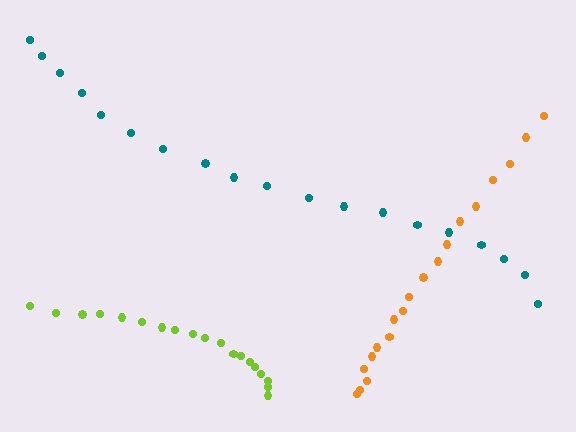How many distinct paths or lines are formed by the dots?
There are 3 distinct paths.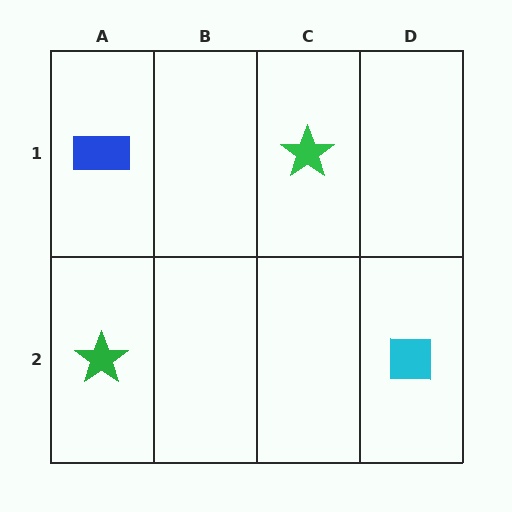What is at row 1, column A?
A blue rectangle.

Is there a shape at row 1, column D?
No, that cell is empty.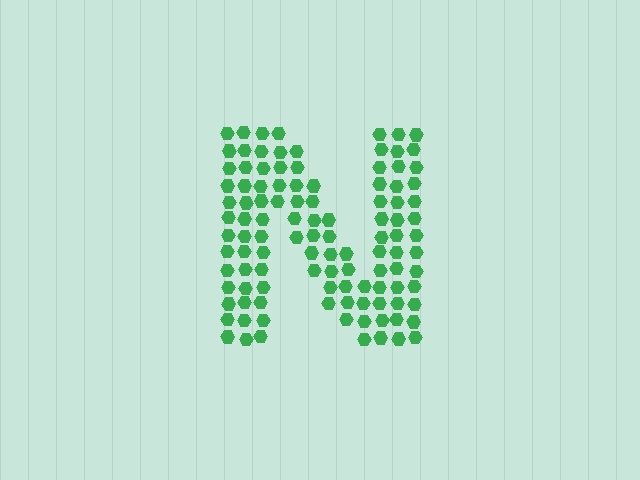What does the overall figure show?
The overall figure shows the letter N.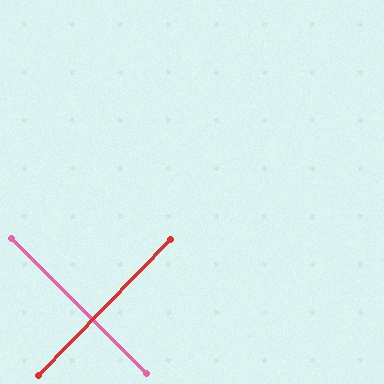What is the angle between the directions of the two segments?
Approximately 89 degrees.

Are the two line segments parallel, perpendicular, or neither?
Perpendicular — they meet at approximately 89°.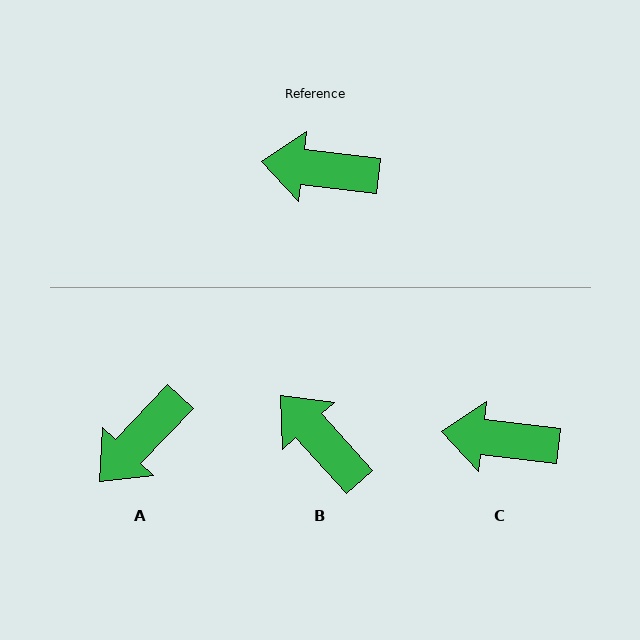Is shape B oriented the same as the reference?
No, it is off by about 40 degrees.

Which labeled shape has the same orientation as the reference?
C.